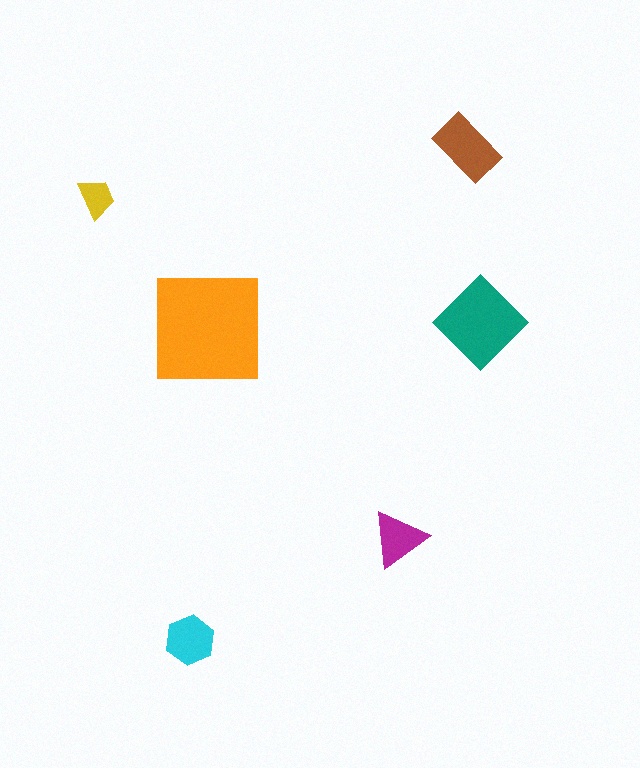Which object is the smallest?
The yellow trapezoid.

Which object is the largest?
The orange square.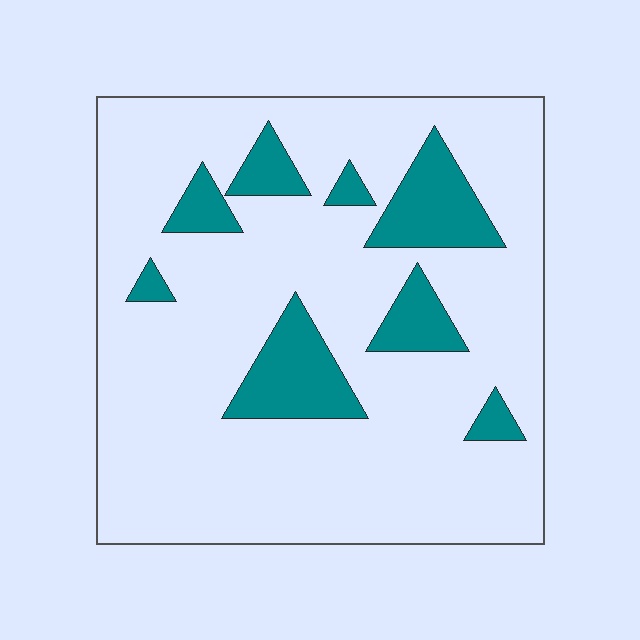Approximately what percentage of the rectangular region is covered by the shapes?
Approximately 15%.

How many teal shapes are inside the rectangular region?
8.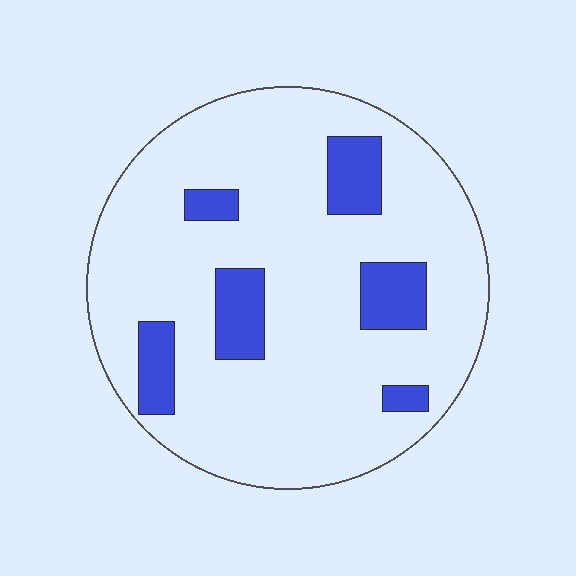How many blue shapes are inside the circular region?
6.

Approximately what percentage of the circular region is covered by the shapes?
Approximately 15%.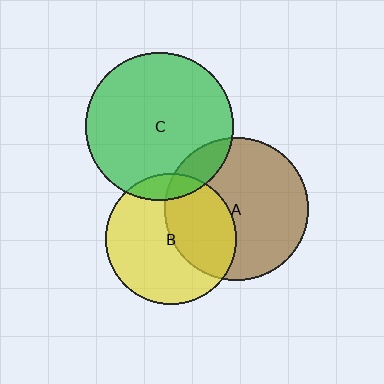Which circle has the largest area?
Circle C (green).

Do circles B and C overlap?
Yes.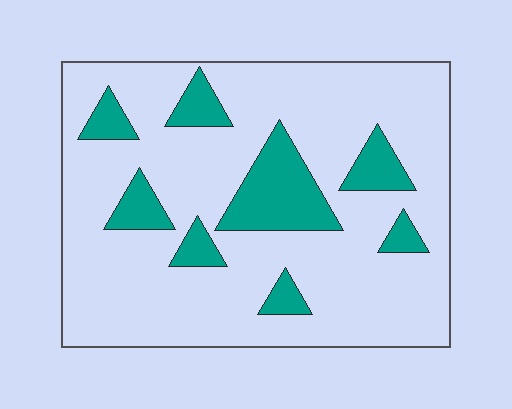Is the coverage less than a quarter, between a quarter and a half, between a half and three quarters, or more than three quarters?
Less than a quarter.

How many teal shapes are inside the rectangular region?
8.